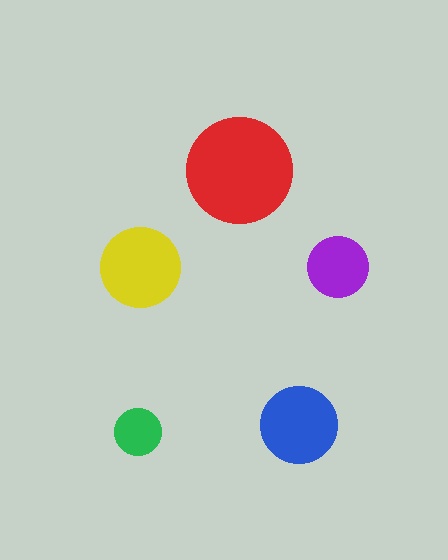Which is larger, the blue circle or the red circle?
The red one.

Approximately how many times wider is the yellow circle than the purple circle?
About 1.5 times wider.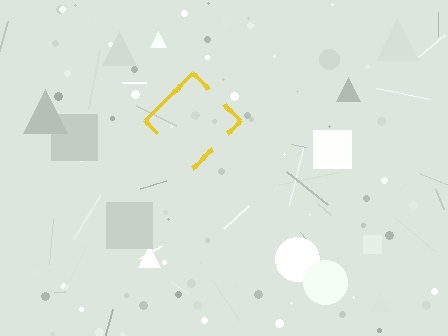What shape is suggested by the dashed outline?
The dashed outline suggests a diamond.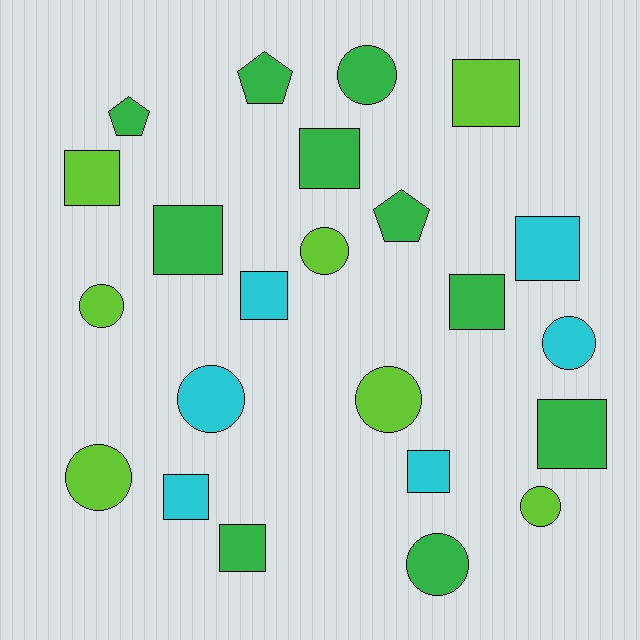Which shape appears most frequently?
Square, with 11 objects.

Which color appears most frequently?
Green, with 10 objects.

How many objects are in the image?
There are 23 objects.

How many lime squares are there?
There are 2 lime squares.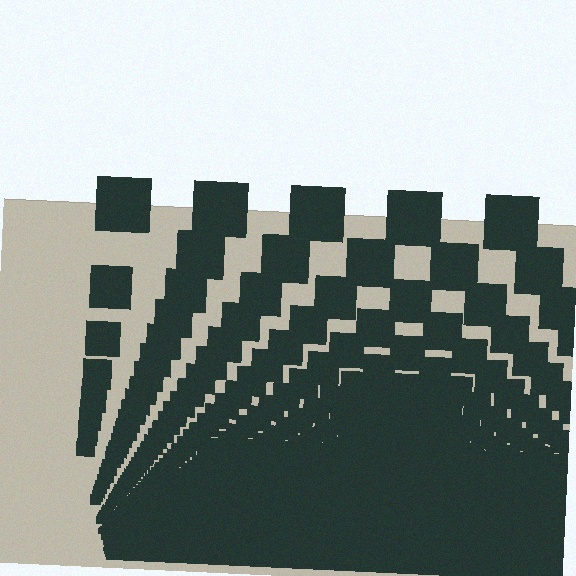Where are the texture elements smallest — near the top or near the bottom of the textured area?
Near the bottom.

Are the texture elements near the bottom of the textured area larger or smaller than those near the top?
Smaller. The gradient is inverted — elements near the bottom are smaller and denser.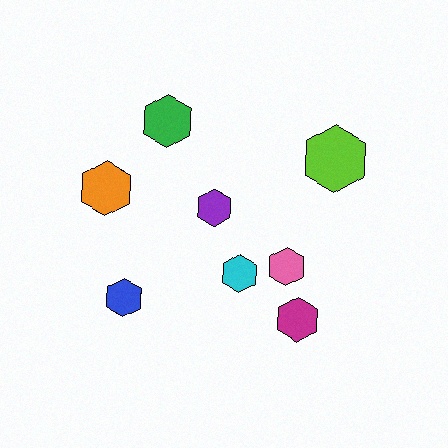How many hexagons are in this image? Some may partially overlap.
There are 8 hexagons.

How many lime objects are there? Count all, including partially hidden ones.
There is 1 lime object.